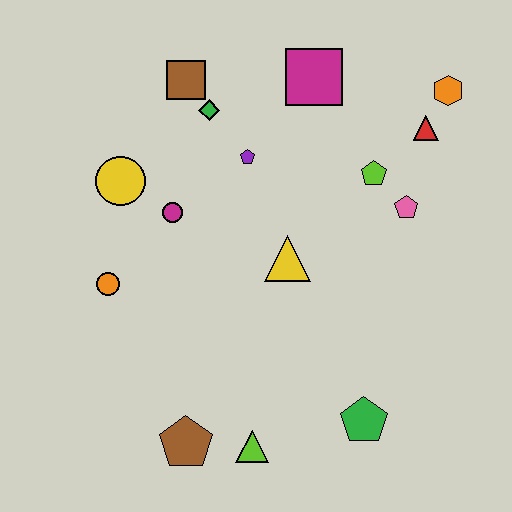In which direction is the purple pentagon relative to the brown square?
The purple pentagon is below the brown square.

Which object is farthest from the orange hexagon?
The brown pentagon is farthest from the orange hexagon.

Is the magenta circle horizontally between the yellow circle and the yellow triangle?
Yes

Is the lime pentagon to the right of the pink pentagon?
No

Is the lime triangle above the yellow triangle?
No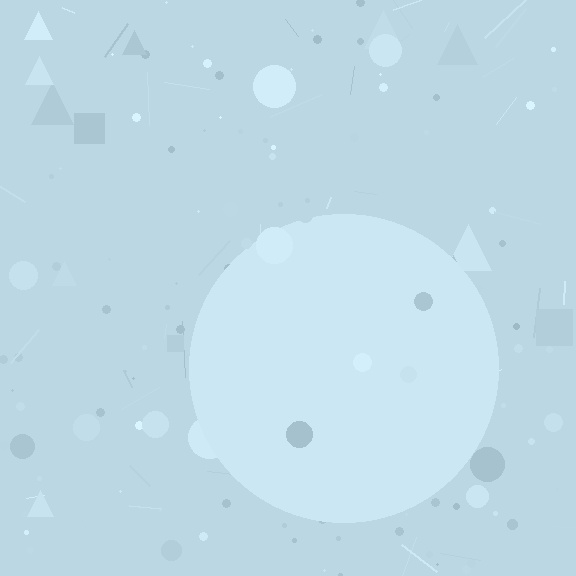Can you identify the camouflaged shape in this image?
The camouflaged shape is a circle.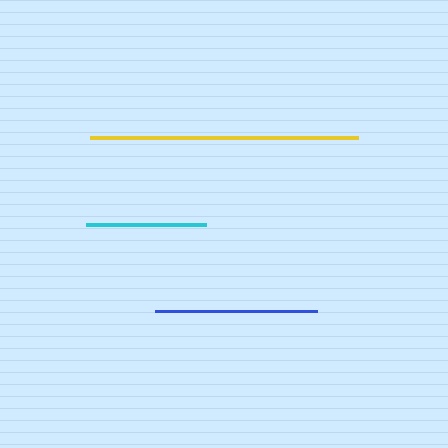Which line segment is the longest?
The yellow line is the longest at approximately 267 pixels.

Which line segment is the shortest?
The cyan line is the shortest at approximately 119 pixels.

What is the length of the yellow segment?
The yellow segment is approximately 267 pixels long.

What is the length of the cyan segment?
The cyan segment is approximately 119 pixels long.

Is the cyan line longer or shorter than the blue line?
The blue line is longer than the cyan line.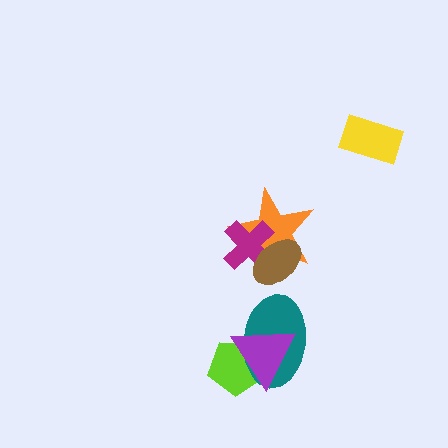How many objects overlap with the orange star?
2 objects overlap with the orange star.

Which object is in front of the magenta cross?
The brown ellipse is in front of the magenta cross.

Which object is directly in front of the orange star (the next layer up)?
The magenta cross is directly in front of the orange star.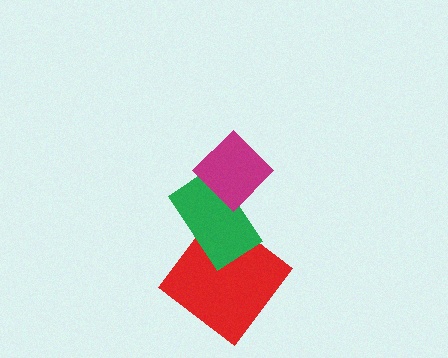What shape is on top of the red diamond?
The green rectangle is on top of the red diamond.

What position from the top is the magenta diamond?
The magenta diamond is 1st from the top.